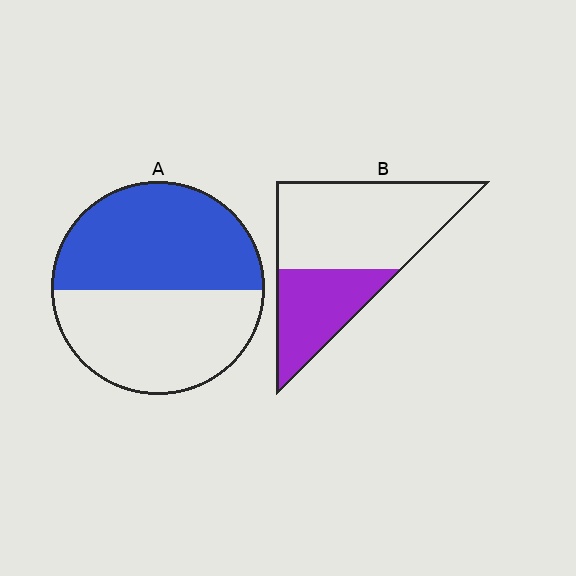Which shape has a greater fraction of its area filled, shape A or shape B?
Shape A.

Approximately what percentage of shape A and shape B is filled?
A is approximately 50% and B is approximately 35%.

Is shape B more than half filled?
No.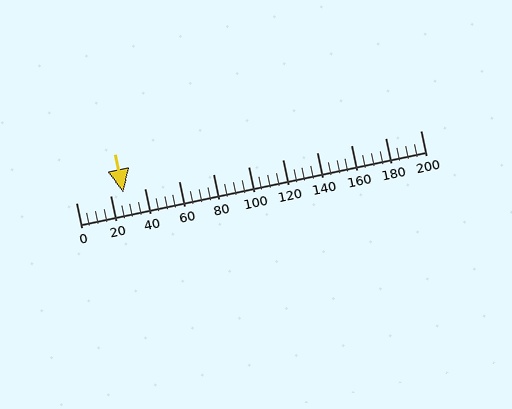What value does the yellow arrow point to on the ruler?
The yellow arrow points to approximately 28.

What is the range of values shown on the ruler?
The ruler shows values from 0 to 200.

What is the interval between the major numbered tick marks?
The major tick marks are spaced 20 units apart.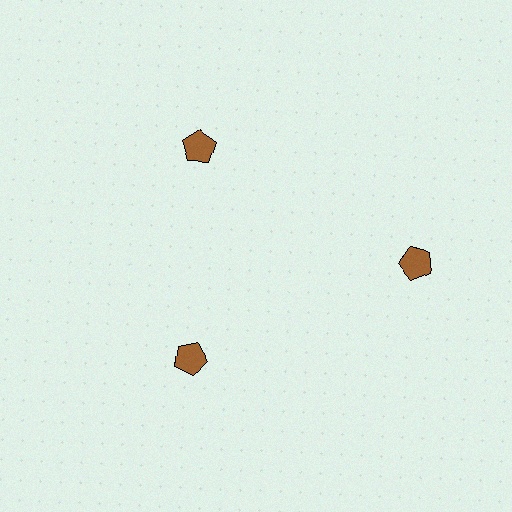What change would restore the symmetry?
The symmetry would be restored by moving it inward, back onto the ring so that all 3 pentagons sit at equal angles and equal distance from the center.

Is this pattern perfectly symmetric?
No. The 3 brown pentagons are arranged in a ring, but one element near the 3 o'clock position is pushed outward from the center, breaking the 3-fold rotational symmetry.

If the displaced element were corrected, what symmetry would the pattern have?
It would have 3-fold rotational symmetry — the pattern would map onto itself every 120 degrees.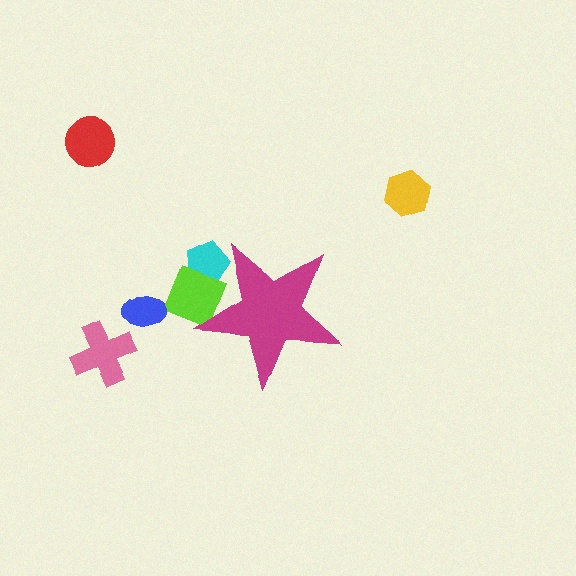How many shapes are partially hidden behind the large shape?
2 shapes are partially hidden.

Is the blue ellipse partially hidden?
No, the blue ellipse is fully visible.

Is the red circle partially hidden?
No, the red circle is fully visible.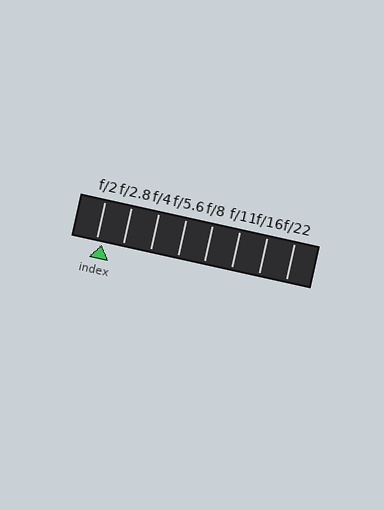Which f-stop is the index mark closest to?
The index mark is closest to f/2.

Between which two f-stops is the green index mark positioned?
The index mark is between f/2 and f/2.8.